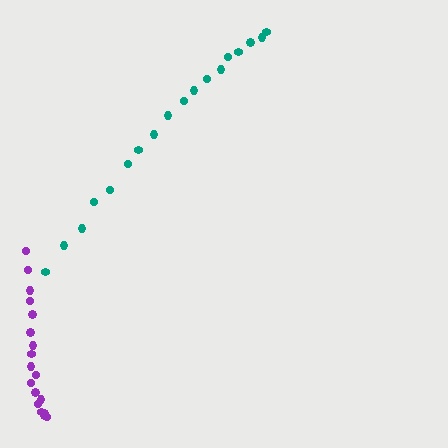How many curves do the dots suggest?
There are 2 distinct paths.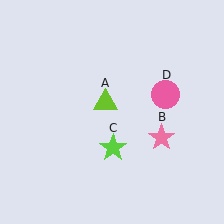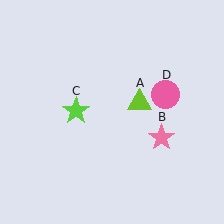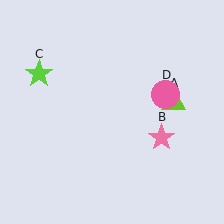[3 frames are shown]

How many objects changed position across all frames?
2 objects changed position: lime triangle (object A), lime star (object C).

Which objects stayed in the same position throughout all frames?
Pink star (object B) and pink circle (object D) remained stationary.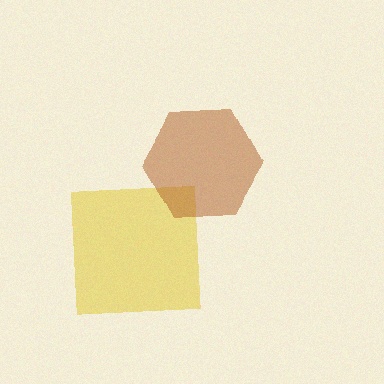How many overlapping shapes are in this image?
There are 2 overlapping shapes in the image.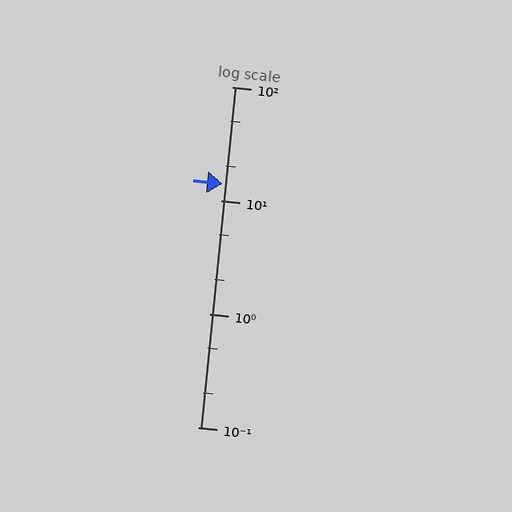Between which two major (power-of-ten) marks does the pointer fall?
The pointer is between 10 and 100.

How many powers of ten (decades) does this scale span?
The scale spans 3 decades, from 0.1 to 100.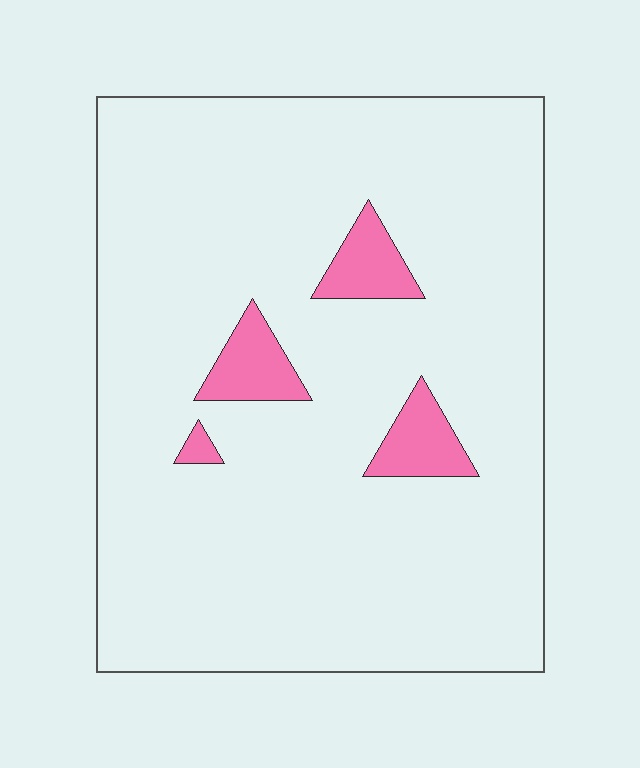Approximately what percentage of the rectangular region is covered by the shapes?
Approximately 5%.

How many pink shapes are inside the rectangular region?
4.